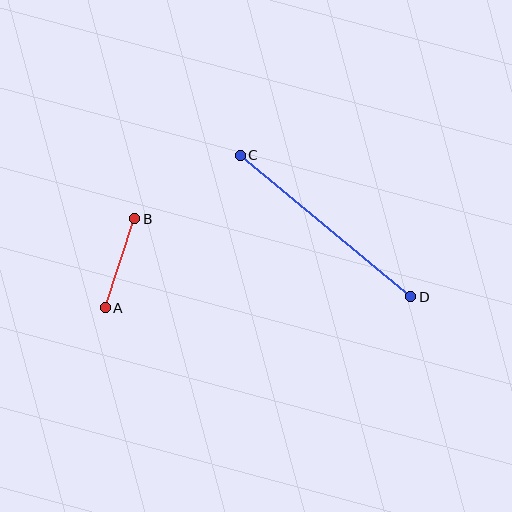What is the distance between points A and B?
The distance is approximately 94 pixels.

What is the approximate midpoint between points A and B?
The midpoint is at approximately (120, 263) pixels.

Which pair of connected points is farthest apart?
Points C and D are farthest apart.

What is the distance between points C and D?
The distance is approximately 222 pixels.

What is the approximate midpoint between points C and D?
The midpoint is at approximately (325, 226) pixels.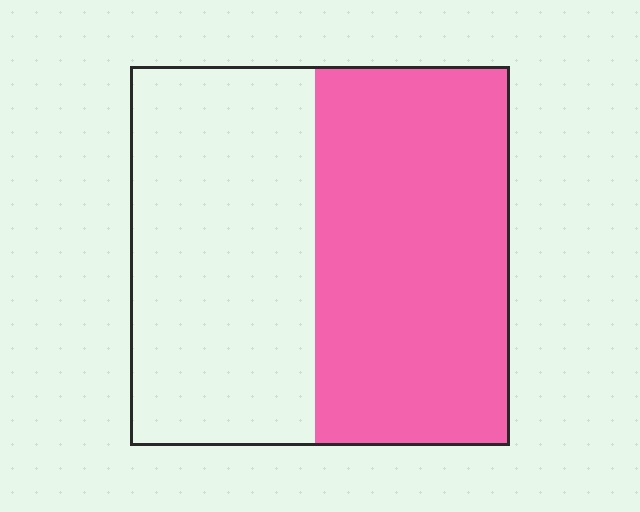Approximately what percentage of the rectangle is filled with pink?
Approximately 50%.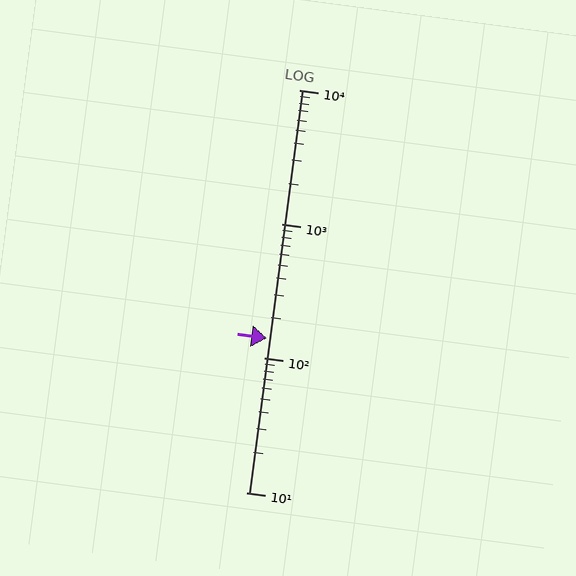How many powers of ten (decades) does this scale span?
The scale spans 3 decades, from 10 to 10000.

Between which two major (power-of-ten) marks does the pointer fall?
The pointer is between 100 and 1000.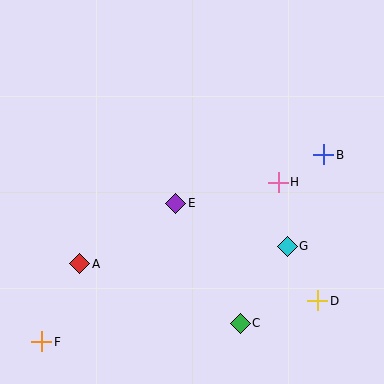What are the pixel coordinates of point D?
Point D is at (318, 301).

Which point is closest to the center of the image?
Point E at (176, 203) is closest to the center.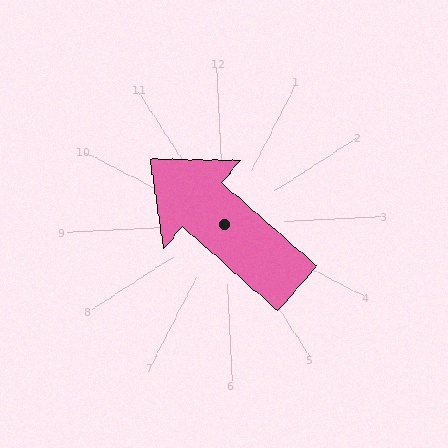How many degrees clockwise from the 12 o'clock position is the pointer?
Approximately 314 degrees.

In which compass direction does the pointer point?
Northwest.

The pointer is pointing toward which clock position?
Roughly 10 o'clock.